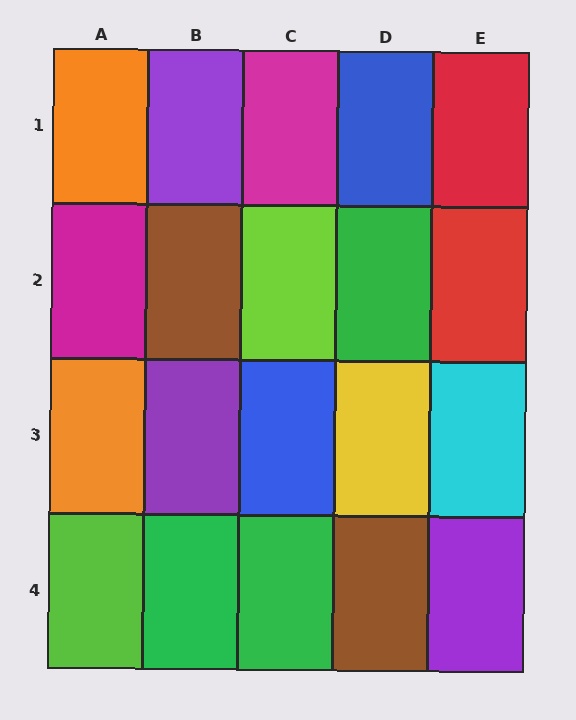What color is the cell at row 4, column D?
Brown.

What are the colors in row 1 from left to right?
Orange, purple, magenta, blue, red.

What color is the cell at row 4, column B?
Green.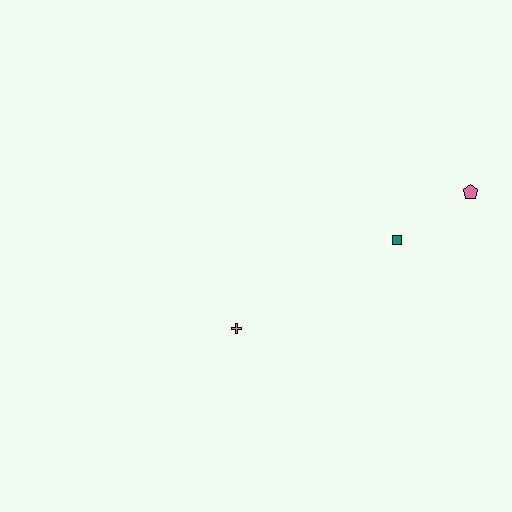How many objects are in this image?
There are 3 objects.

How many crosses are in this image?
There is 1 cross.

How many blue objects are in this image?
There are no blue objects.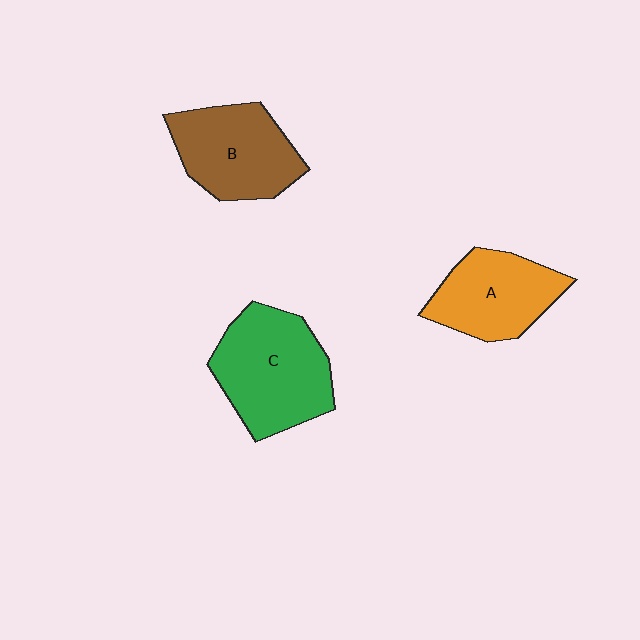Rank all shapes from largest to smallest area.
From largest to smallest: C (green), B (brown), A (orange).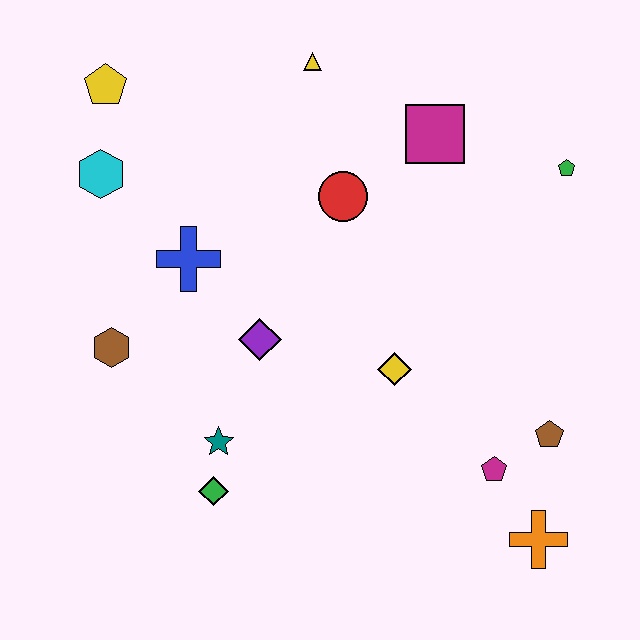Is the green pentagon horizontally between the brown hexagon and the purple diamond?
No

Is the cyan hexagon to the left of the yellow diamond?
Yes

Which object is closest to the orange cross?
The magenta pentagon is closest to the orange cross.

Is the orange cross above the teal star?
No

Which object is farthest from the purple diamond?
The green pentagon is farthest from the purple diamond.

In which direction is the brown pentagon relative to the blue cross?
The brown pentagon is to the right of the blue cross.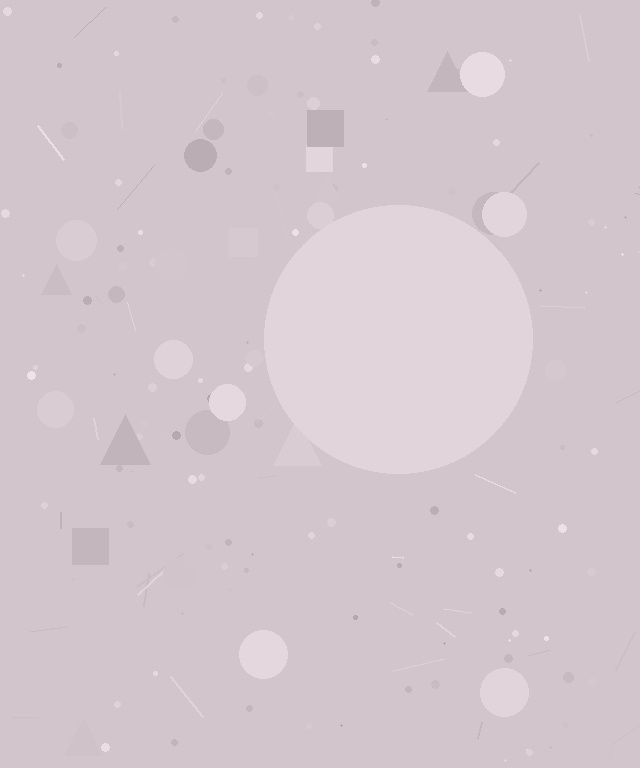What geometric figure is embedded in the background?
A circle is embedded in the background.